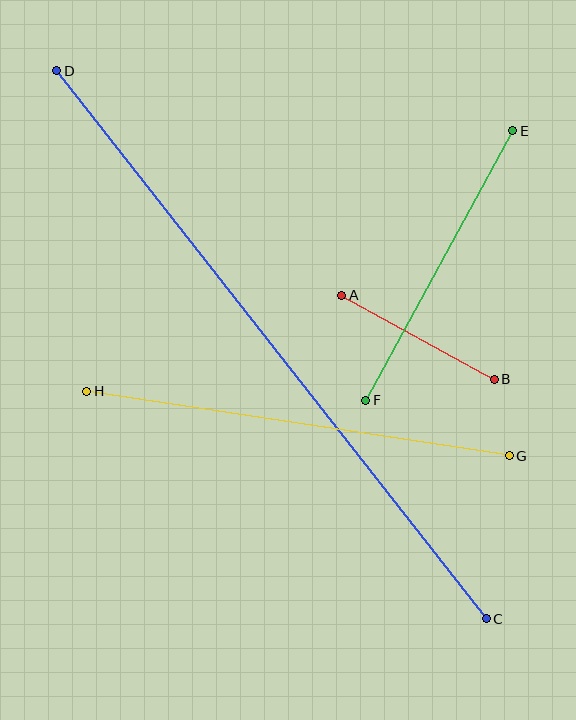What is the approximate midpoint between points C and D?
The midpoint is at approximately (272, 345) pixels.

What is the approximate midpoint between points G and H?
The midpoint is at approximately (298, 423) pixels.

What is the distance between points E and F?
The distance is approximately 307 pixels.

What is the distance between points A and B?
The distance is approximately 175 pixels.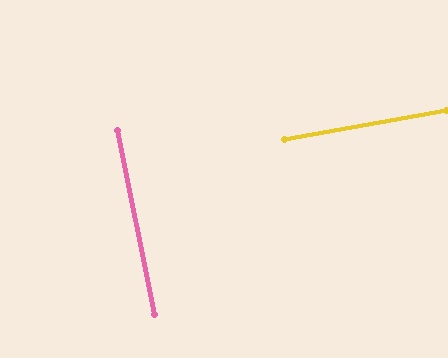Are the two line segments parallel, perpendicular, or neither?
Perpendicular — they meet at approximately 89°.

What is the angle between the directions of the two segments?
Approximately 89 degrees.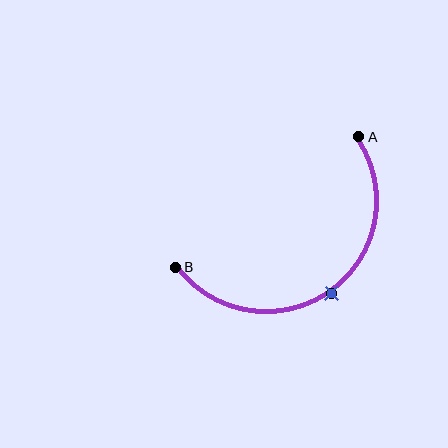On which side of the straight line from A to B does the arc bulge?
The arc bulges below and to the right of the straight line connecting A and B.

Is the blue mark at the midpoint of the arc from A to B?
Yes. The blue mark lies on the arc at equal arc-length from both A and B — it is the arc midpoint.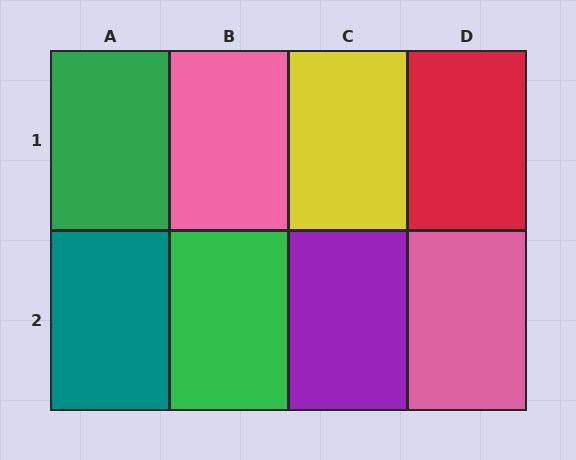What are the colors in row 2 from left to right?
Teal, green, purple, pink.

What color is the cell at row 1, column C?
Yellow.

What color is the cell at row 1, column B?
Pink.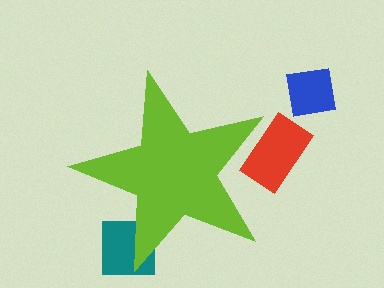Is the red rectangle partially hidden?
Yes, the red rectangle is partially hidden behind the lime star.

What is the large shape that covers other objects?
A lime star.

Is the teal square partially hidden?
Yes, the teal square is partially hidden behind the lime star.